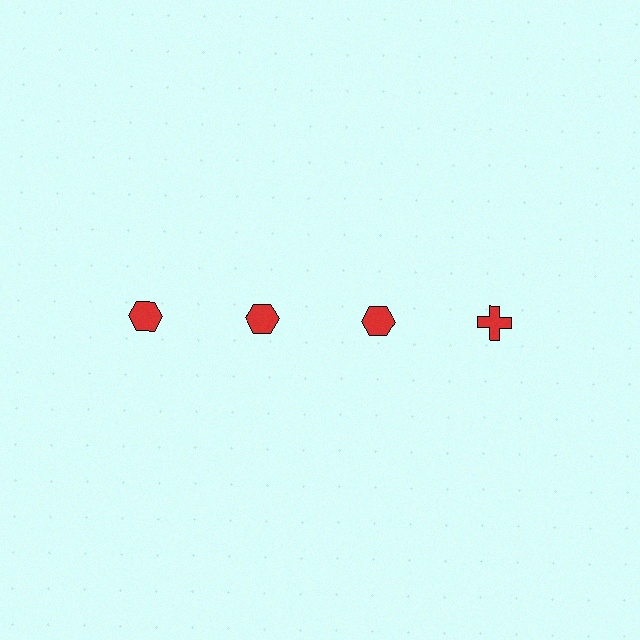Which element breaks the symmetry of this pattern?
The red cross in the top row, second from right column breaks the symmetry. All other shapes are red hexagons.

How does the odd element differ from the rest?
It has a different shape: cross instead of hexagon.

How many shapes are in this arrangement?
There are 4 shapes arranged in a grid pattern.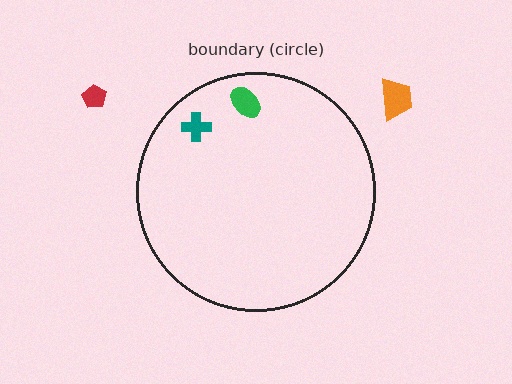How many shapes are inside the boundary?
2 inside, 2 outside.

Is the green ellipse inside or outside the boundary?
Inside.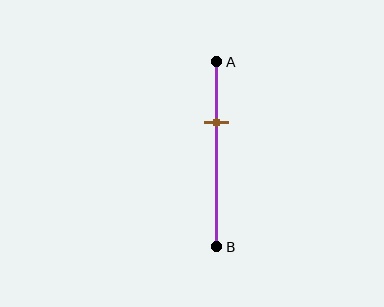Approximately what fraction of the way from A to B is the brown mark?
The brown mark is approximately 35% of the way from A to B.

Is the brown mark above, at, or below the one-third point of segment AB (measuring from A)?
The brown mark is approximately at the one-third point of segment AB.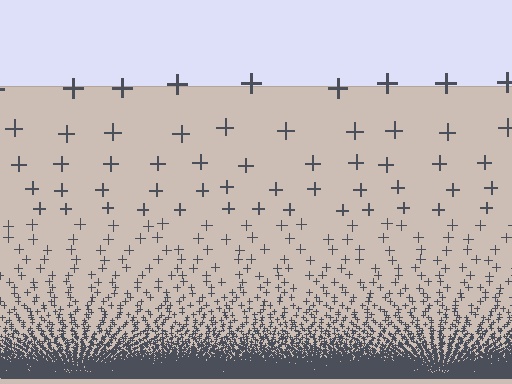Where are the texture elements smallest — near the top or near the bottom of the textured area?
Near the bottom.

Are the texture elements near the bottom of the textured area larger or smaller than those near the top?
Smaller. The gradient is inverted — elements near the bottom are smaller and denser.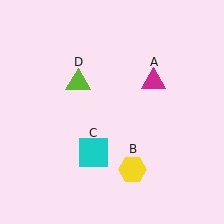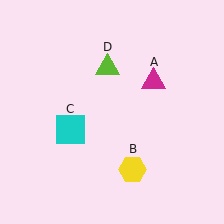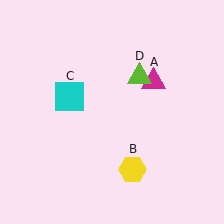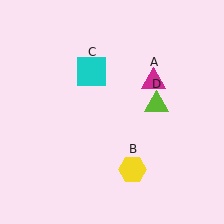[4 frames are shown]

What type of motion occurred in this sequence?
The cyan square (object C), lime triangle (object D) rotated clockwise around the center of the scene.